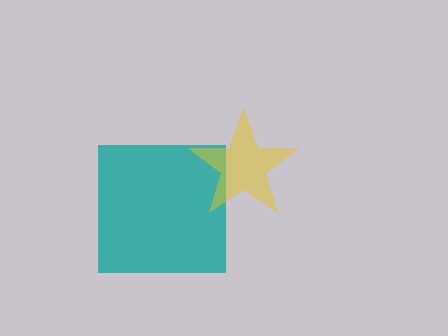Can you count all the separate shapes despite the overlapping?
Yes, there are 2 separate shapes.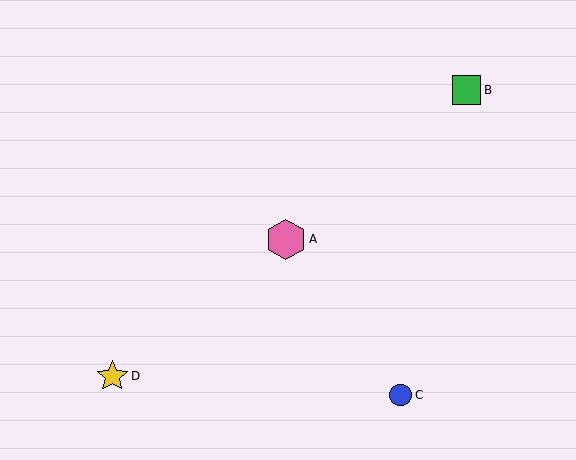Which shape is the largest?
The pink hexagon (labeled A) is the largest.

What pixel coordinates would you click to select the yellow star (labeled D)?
Click at (112, 376) to select the yellow star D.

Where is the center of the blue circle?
The center of the blue circle is at (401, 395).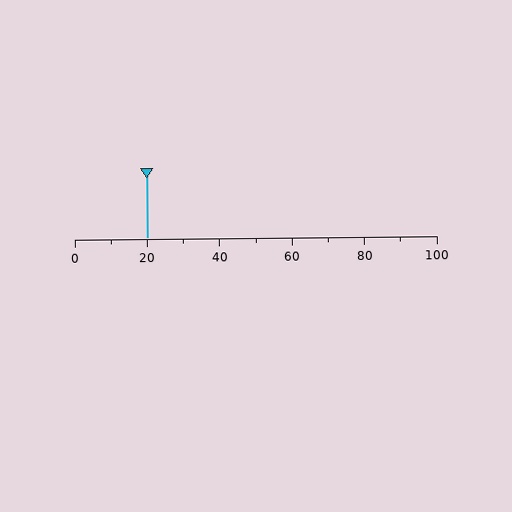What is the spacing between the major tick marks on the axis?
The major ticks are spaced 20 apart.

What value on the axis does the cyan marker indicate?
The marker indicates approximately 20.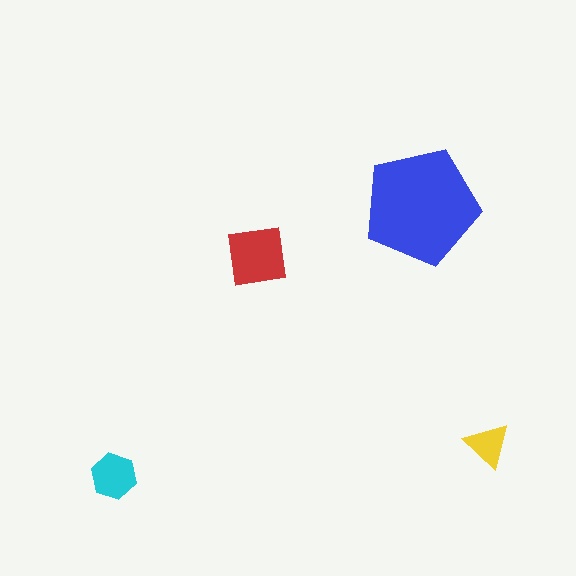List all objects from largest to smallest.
The blue pentagon, the red square, the cyan hexagon, the yellow triangle.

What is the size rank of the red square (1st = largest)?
2nd.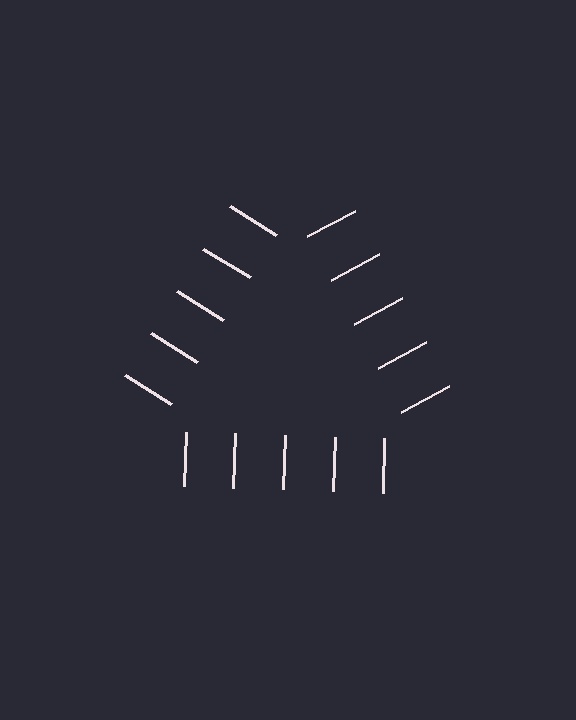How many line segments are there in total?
15 — 5 along each of the 3 edges.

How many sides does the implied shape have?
3 sides — the line-ends trace a triangle.